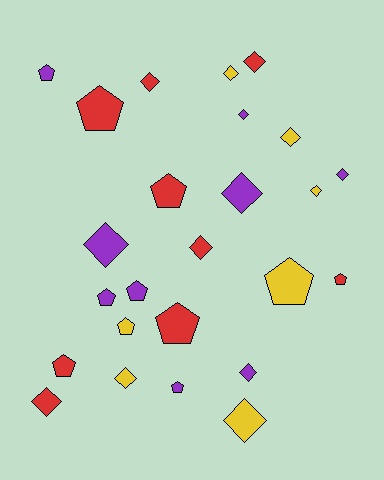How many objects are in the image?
There are 25 objects.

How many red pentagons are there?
There are 5 red pentagons.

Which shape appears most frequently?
Diamond, with 14 objects.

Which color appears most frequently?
Red, with 9 objects.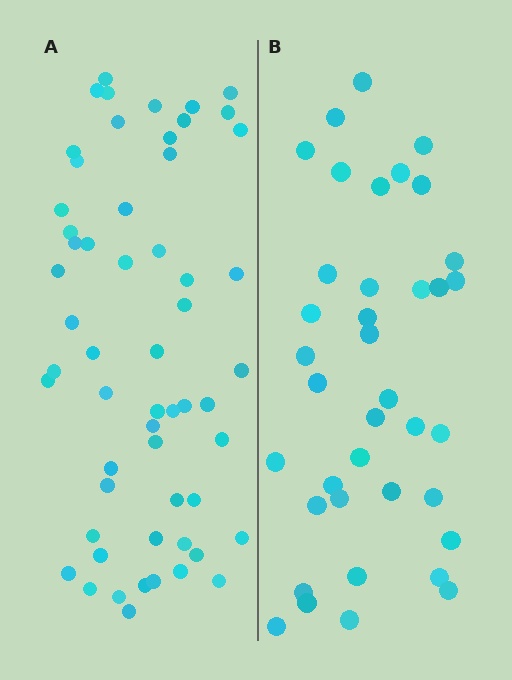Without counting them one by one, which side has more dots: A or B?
Region A (the left region) has more dots.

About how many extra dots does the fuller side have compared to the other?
Region A has approximately 20 more dots than region B.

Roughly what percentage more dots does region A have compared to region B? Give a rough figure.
About 50% more.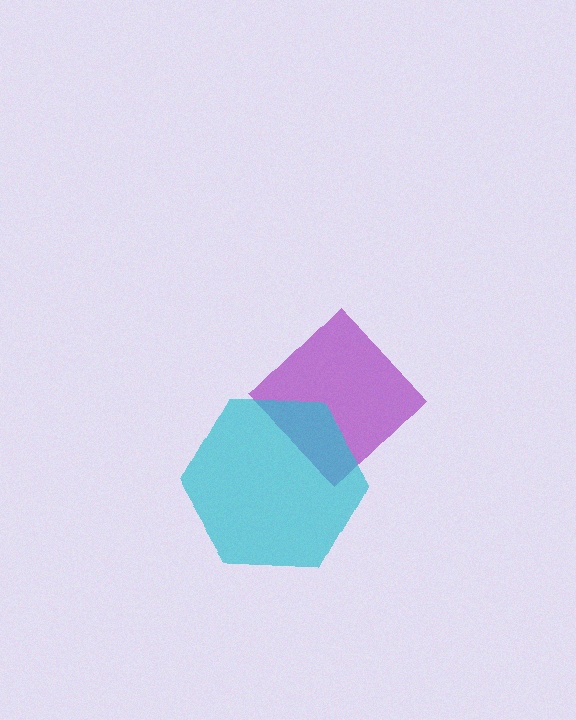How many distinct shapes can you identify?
There are 2 distinct shapes: a purple diamond, a cyan hexagon.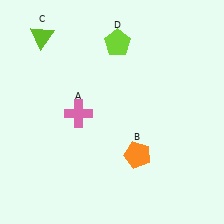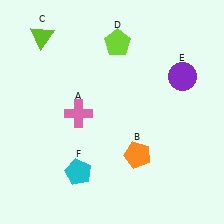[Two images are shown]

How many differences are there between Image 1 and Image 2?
There are 2 differences between the two images.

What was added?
A purple circle (E), a cyan pentagon (F) were added in Image 2.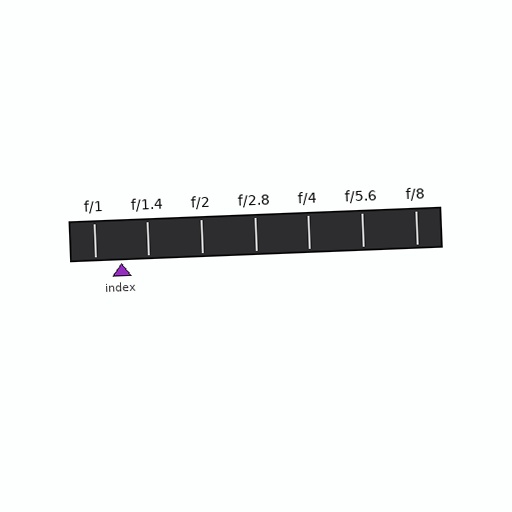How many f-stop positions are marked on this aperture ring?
There are 7 f-stop positions marked.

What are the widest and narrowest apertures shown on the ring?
The widest aperture shown is f/1 and the narrowest is f/8.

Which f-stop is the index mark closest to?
The index mark is closest to f/1.